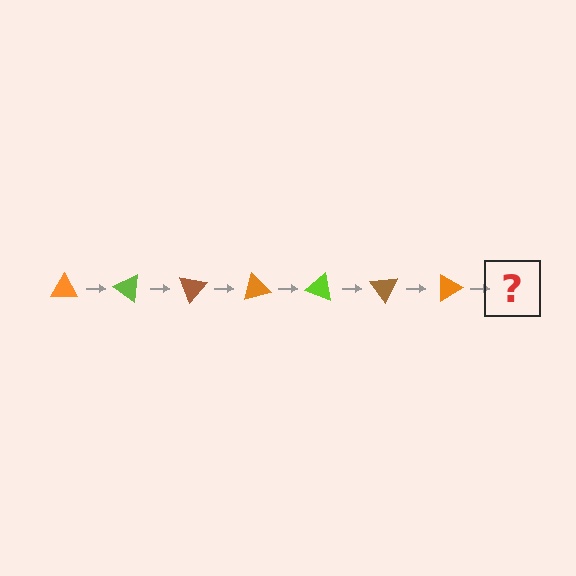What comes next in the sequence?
The next element should be a lime triangle, rotated 245 degrees from the start.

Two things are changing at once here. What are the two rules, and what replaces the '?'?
The two rules are that it rotates 35 degrees each step and the color cycles through orange, lime, and brown. The '?' should be a lime triangle, rotated 245 degrees from the start.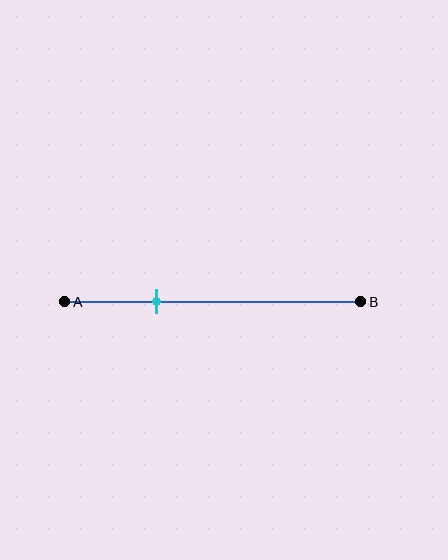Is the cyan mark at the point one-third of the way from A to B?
Yes, the mark is approximately at the one-third point.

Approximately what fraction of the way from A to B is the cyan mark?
The cyan mark is approximately 30% of the way from A to B.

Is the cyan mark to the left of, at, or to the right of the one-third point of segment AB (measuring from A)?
The cyan mark is approximately at the one-third point of segment AB.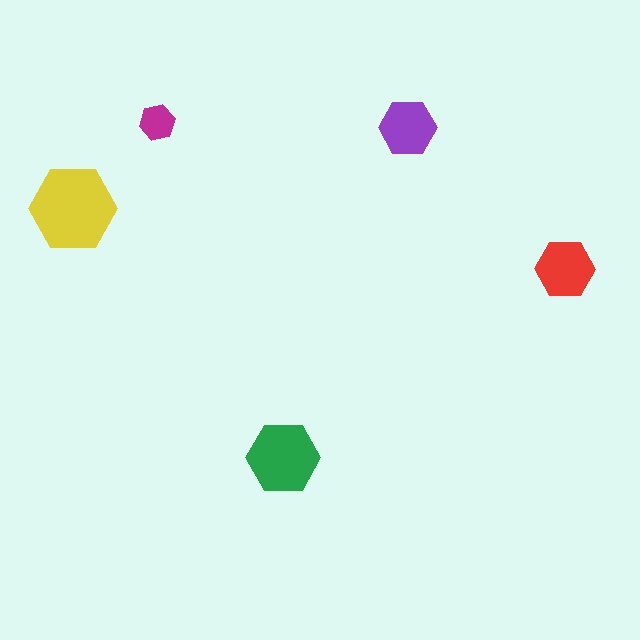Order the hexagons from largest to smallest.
the yellow one, the green one, the red one, the purple one, the magenta one.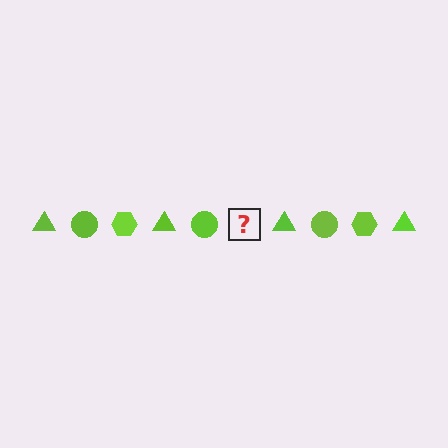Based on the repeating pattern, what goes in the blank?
The blank should be a lime hexagon.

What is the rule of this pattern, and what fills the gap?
The rule is that the pattern cycles through triangle, circle, hexagon shapes in lime. The gap should be filled with a lime hexagon.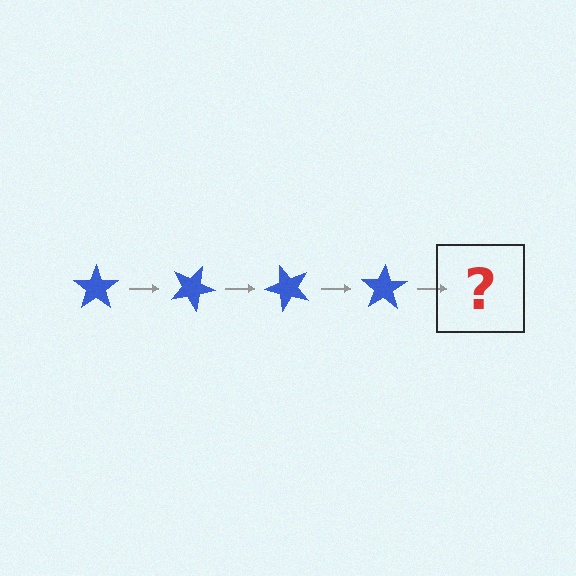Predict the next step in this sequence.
The next step is a blue star rotated 100 degrees.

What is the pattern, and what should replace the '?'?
The pattern is that the star rotates 25 degrees each step. The '?' should be a blue star rotated 100 degrees.